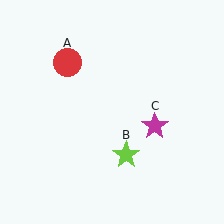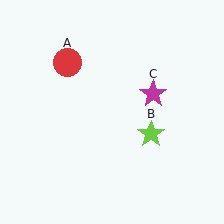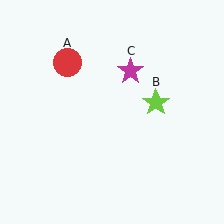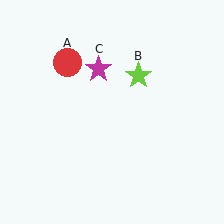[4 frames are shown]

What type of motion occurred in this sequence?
The lime star (object B), magenta star (object C) rotated counterclockwise around the center of the scene.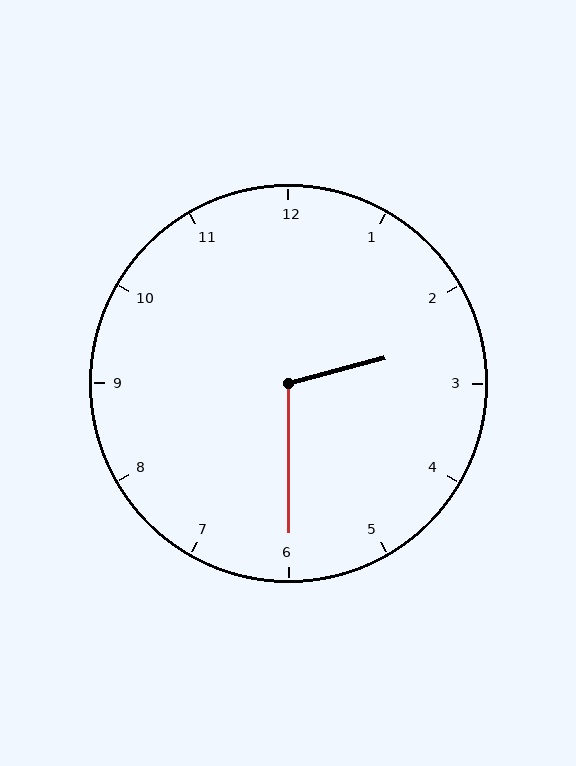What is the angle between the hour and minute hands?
Approximately 105 degrees.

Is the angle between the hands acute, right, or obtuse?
It is obtuse.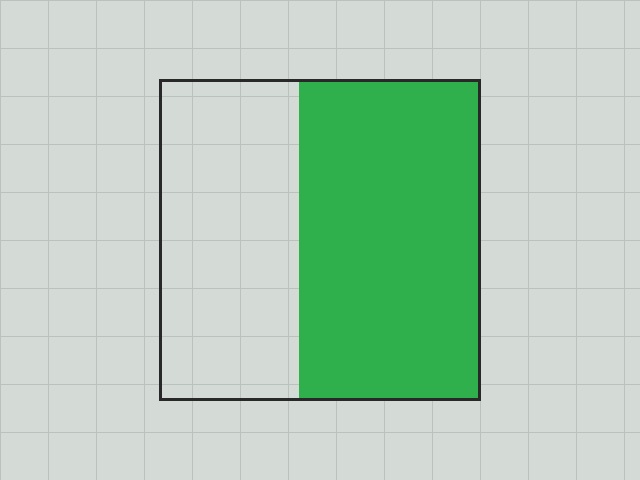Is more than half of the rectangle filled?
Yes.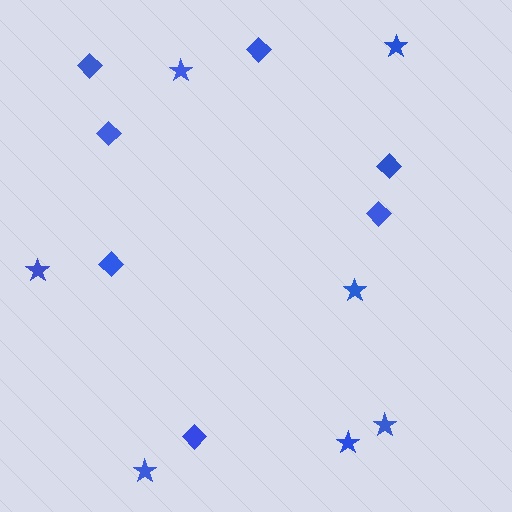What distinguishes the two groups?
There are 2 groups: one group of stars (7) and one group of diamonds (7).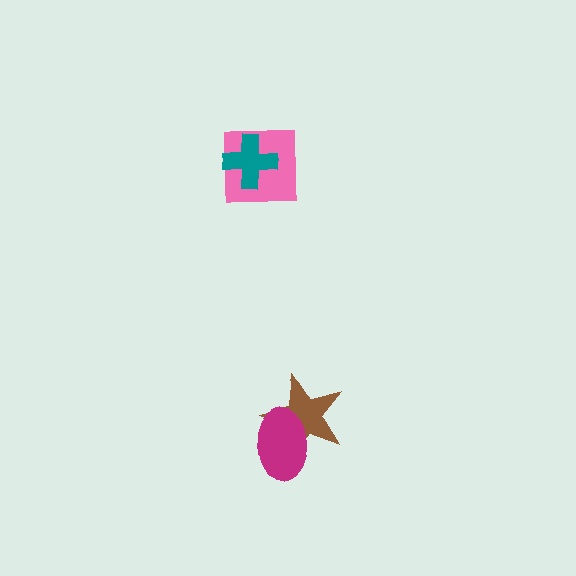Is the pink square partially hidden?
Yes, it is partially covered by another shape.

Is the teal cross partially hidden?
No, no other shape covers it.